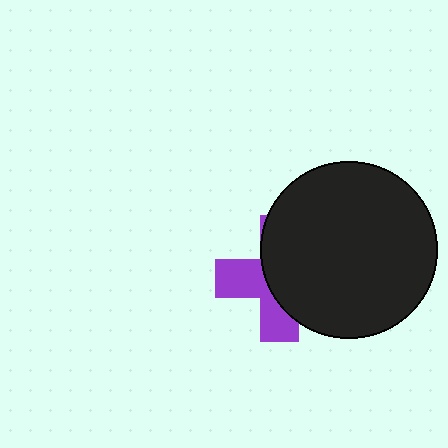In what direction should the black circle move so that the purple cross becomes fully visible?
The black circle should move right. That is the shortest direction to clear the overlap and leave the purple cross fully visible.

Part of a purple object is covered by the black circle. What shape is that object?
It is a cross.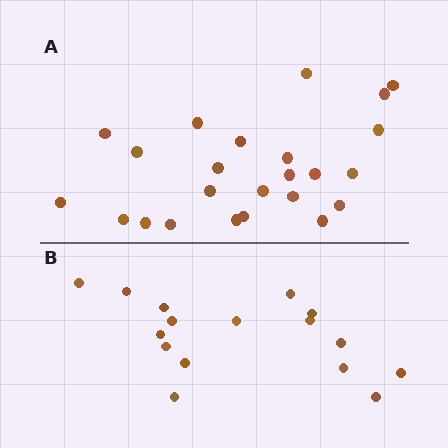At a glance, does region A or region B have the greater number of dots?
Region A (the top region) has more dots.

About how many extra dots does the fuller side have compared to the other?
Region A has roughly 8 or so more dots than region B.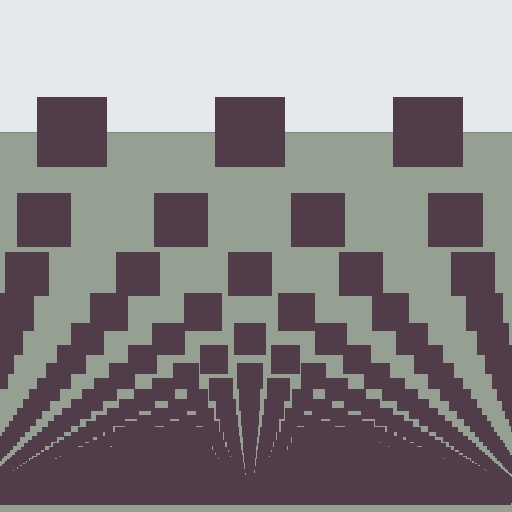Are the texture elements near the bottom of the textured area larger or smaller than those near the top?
Smaller. The gradient is inverted — elements near the bottom are smaller and denser.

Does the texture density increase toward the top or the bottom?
Density increases toward the bottom.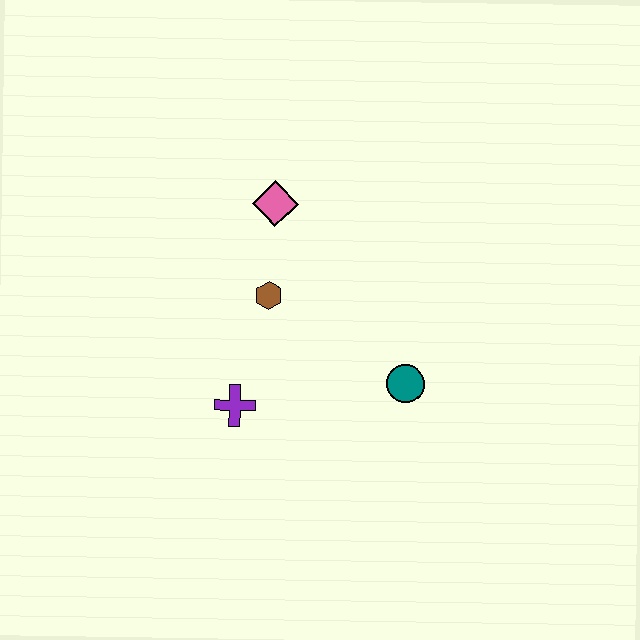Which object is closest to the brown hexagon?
The pink diamond is closest to the brown hexagon.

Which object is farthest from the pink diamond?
The teal circle is farthest from the pink diamond.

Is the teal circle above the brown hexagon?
No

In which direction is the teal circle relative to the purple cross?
The teal circle is to the right of the purple cross.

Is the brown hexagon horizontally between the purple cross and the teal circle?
Yes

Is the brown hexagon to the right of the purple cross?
Yes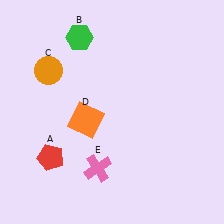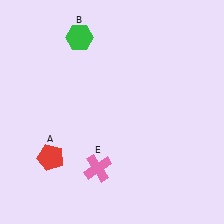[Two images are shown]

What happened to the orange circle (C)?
The orange circle (C) was removed in Image 2. It was in the top-left area of Image 1.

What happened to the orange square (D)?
The orange square (D) was removed in Image 2. It was in the bottom-left area of Image 1.